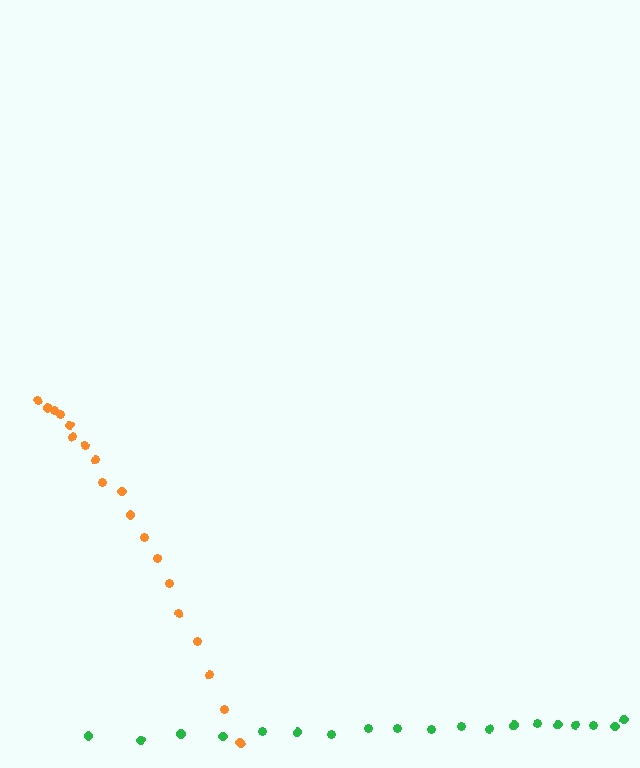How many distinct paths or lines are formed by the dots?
There are 2 distinct paths.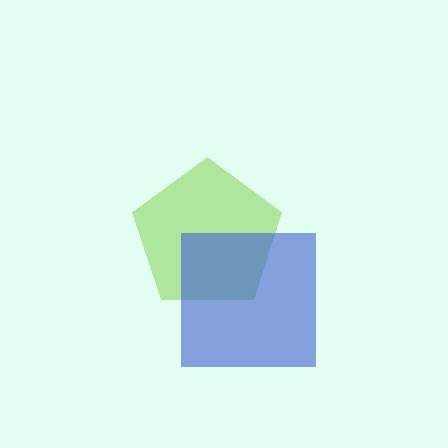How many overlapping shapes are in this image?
There are 2 overlapping shapes in the image.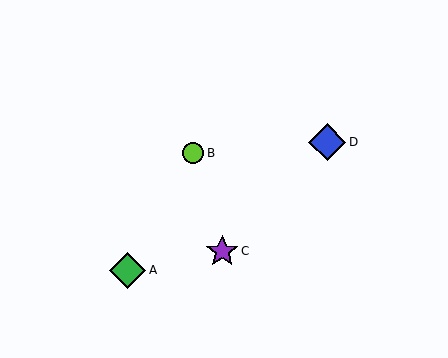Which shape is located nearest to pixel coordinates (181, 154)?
The lime circle (labeled B) at (193, 153) is nearest to that location.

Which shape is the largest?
The blue diamond (labeled D) is the largest.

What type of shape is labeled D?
Shape D is a blue diamond.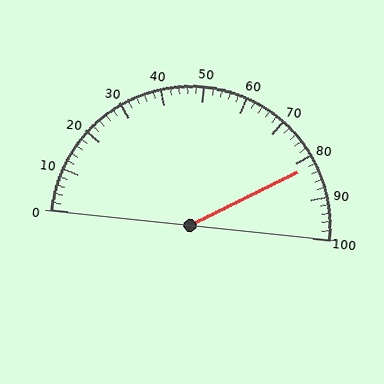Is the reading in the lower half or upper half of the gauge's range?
The reading is in the upper half of the range (0 to 100).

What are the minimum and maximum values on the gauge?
The gauge ranges from 0 to 100.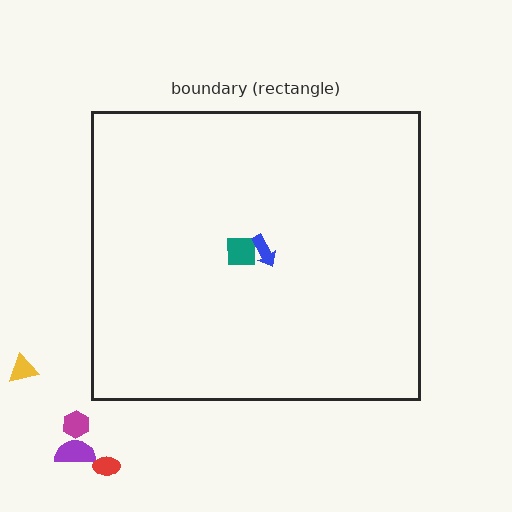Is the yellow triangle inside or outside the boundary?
Outside.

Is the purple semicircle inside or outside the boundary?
Outside.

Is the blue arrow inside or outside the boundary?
Inside.